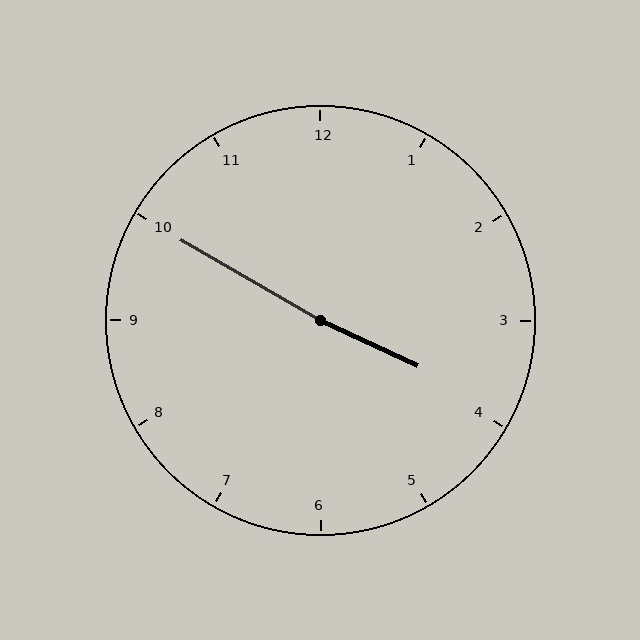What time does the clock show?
3:50.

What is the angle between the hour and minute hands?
Approximately 175 degrees.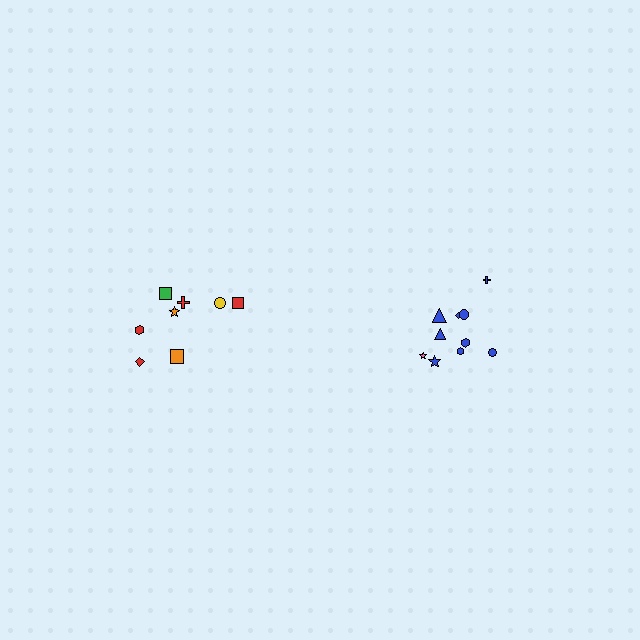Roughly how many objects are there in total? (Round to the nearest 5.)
Roughly 20 objects in total.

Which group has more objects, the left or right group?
The right group.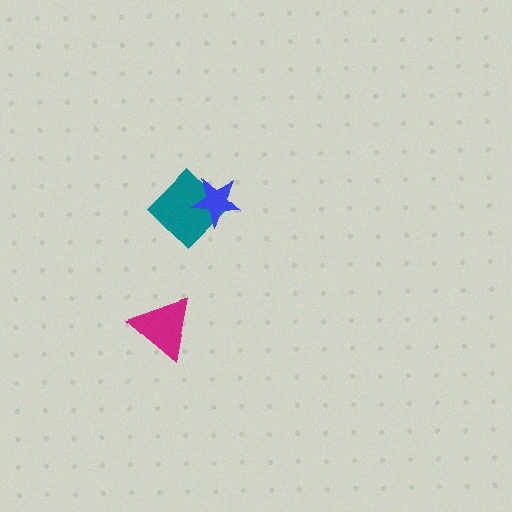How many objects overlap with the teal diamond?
1 object overlaps with the teal diamond.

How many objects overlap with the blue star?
1 object overlaps with the blue star.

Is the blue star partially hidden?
No, no other shape covers it.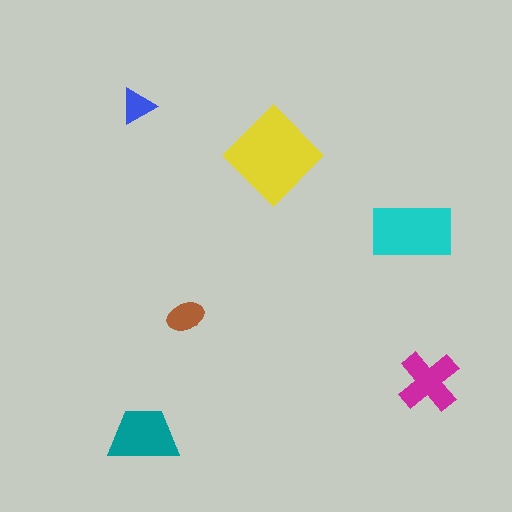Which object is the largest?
The yellow diamond.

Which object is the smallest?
The blue triangle.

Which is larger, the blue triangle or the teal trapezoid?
The teal trapezoid.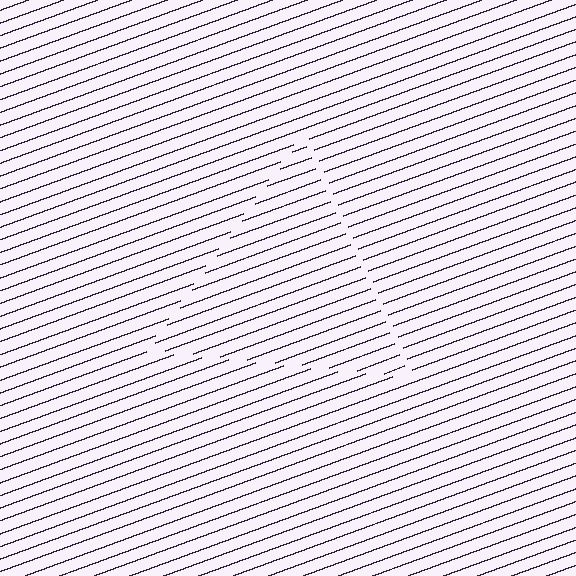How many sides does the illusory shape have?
3 sides — the line-ends trace a triangle.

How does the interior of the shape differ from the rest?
The interior of the shape contains the same grating, shifted by half a period — the contour is defined by the phase discontinuity where line-ends from the inner and outer gratings abut.